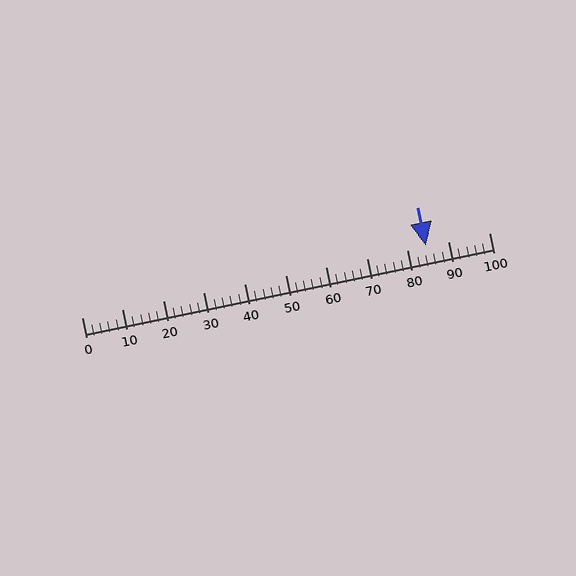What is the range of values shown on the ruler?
The ruler shows values from 0 to 100.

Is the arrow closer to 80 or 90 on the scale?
The arrow is closer to 80.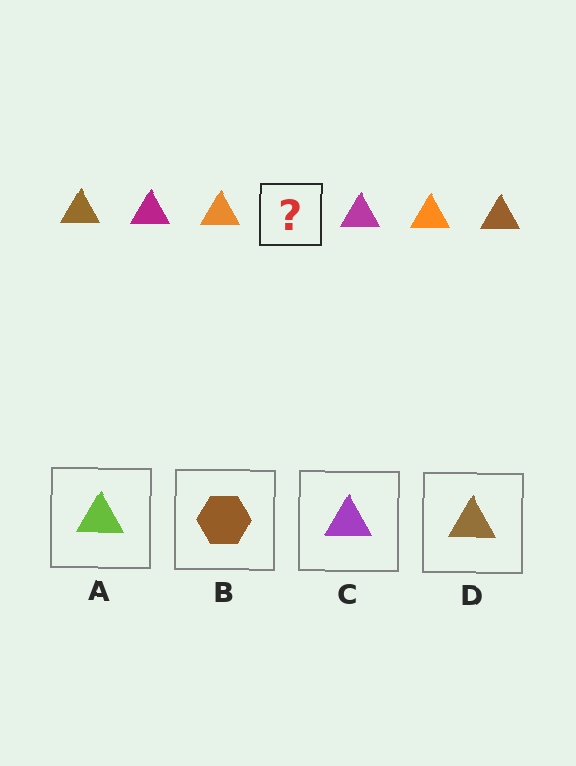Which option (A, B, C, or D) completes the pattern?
D.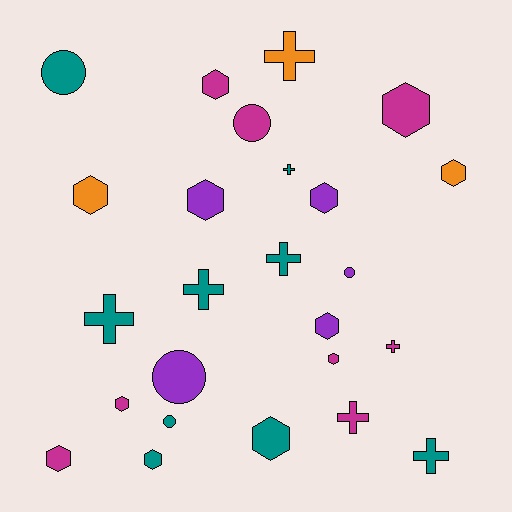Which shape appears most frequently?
Hexagon, with 12 objects.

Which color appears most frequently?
Teal, with 9 objects.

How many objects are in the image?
There are 25 objects.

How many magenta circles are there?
There is 1 magenta circle.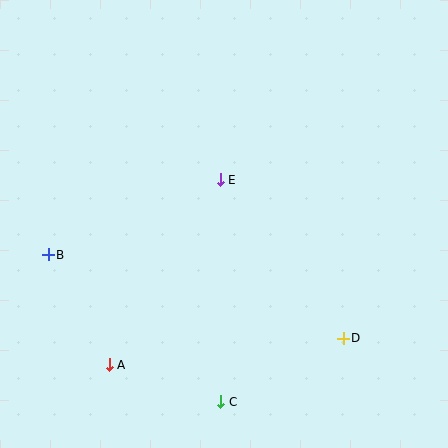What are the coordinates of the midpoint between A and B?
The midpoint between A and B is at (79, 310).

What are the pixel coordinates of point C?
Point C is at (221, 402).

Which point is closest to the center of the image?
Point E at (220, 180) is closest to the center.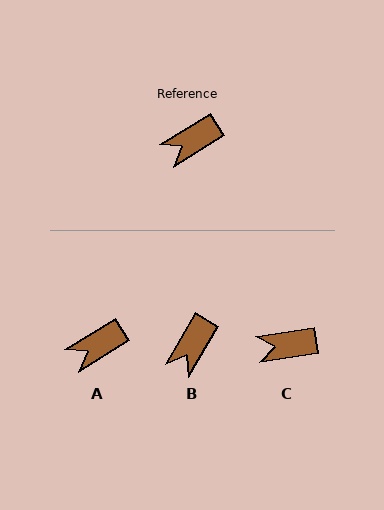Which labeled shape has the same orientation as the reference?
A.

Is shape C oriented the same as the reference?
No, it is off by about 23 degrees.